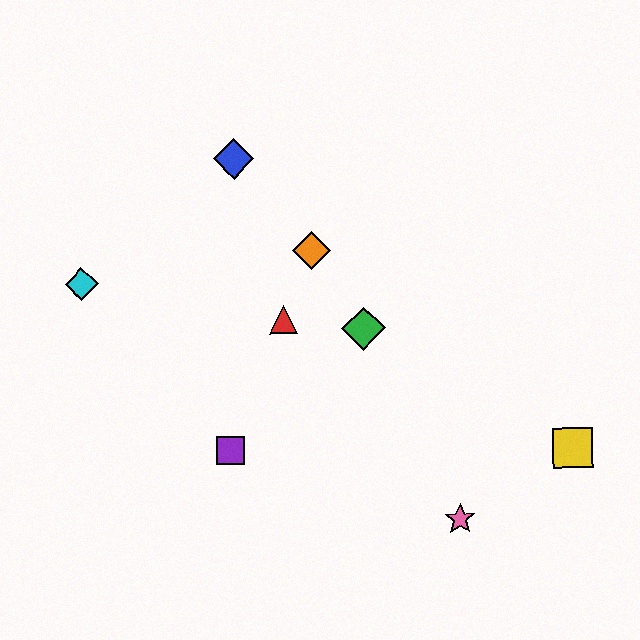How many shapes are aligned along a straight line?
3 shapes (the red triangle, the purple square, the orange diamond) are aligned along a straight line.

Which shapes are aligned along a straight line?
The red triangle, the purple square, the orange diamond are aligned along a straight line.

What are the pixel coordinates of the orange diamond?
The orange diamond is at (312, 251).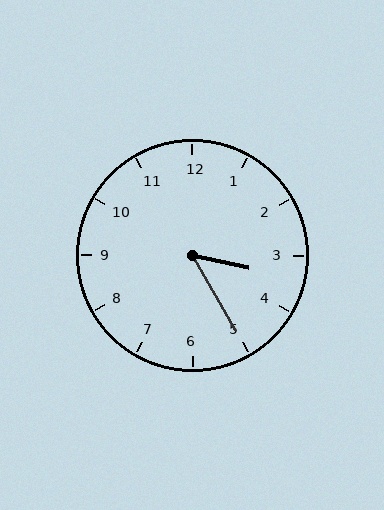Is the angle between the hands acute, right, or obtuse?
It is acute.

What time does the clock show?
3:25.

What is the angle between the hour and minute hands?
Approximately 48 degrees.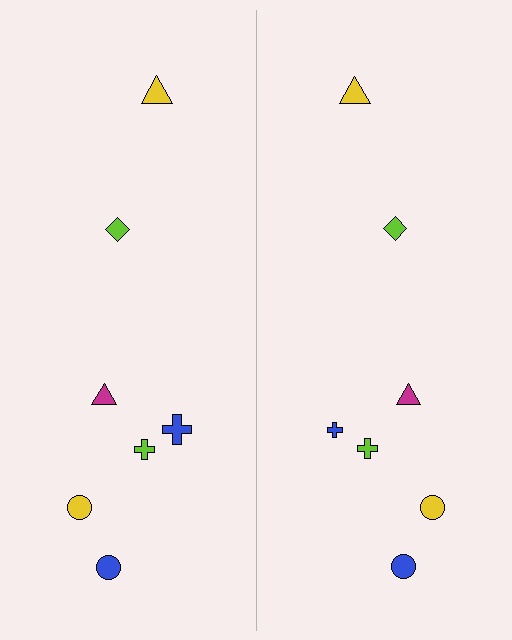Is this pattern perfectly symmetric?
No, the pattern is not perfectly symmetric. The blue cross on the right side has a different size than its mirror counterpart.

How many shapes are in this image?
There are 14 shapes in this image.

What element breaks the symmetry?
The blue cross on the right side has a different size than its mirror counterpart.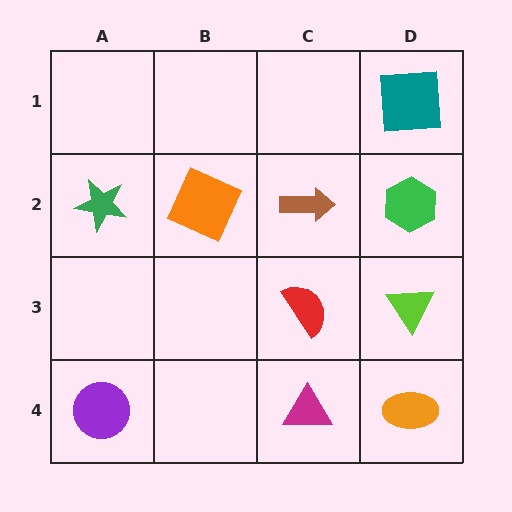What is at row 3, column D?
A lime triangle.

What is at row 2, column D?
A green hexagon.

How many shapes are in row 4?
3 shapes.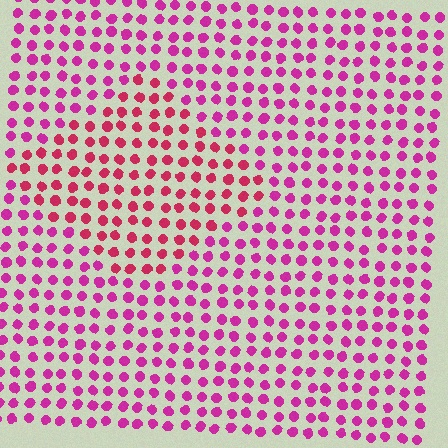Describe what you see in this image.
The image is filled with small magenta elements in a uniform arrangement. A diamond-shaped region is visible where the elements are tinted to a slightly different hue, forming a subtle color boundary.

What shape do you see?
I see a diamond.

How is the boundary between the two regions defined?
The boundary is defined purely by a slight shift in hue (about 26 degrees). Spacing, size, and orientation are identical on both sides.